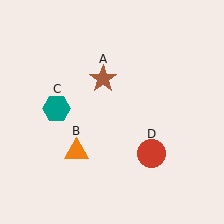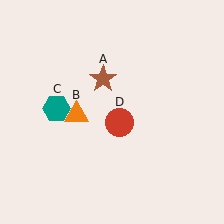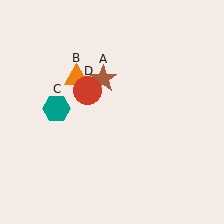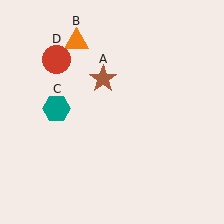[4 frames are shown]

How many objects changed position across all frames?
2 objects changed position: orange triangle (object B), red circle (object D).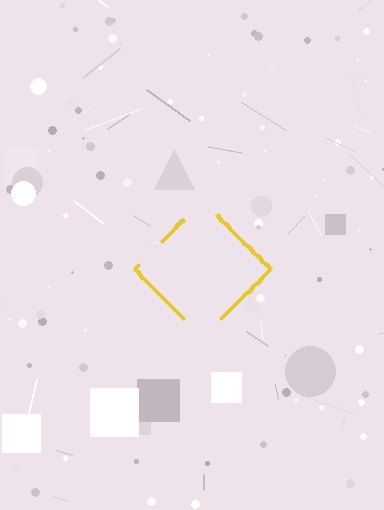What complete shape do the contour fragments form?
The contour fragments form a diamond.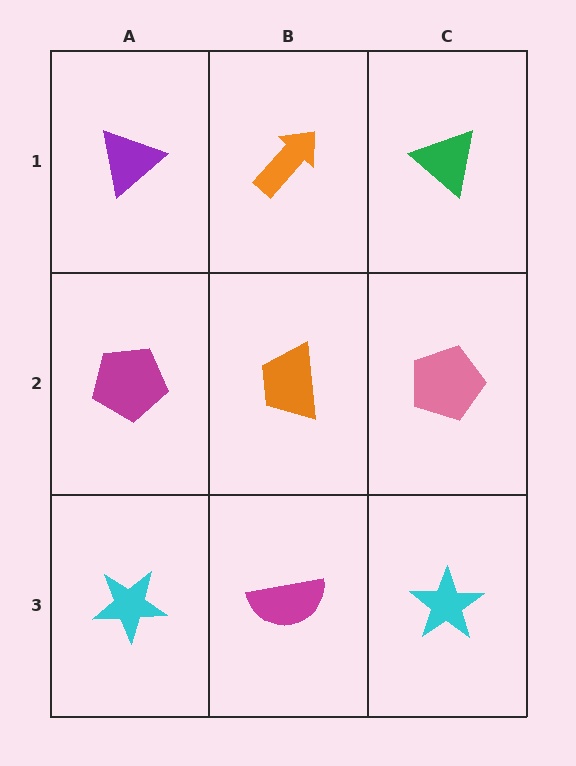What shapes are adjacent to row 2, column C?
A green triangle (row 1, column C), a cyan star (row 3, column C), an orange trapezoid (row 2, column B).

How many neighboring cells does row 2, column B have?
4.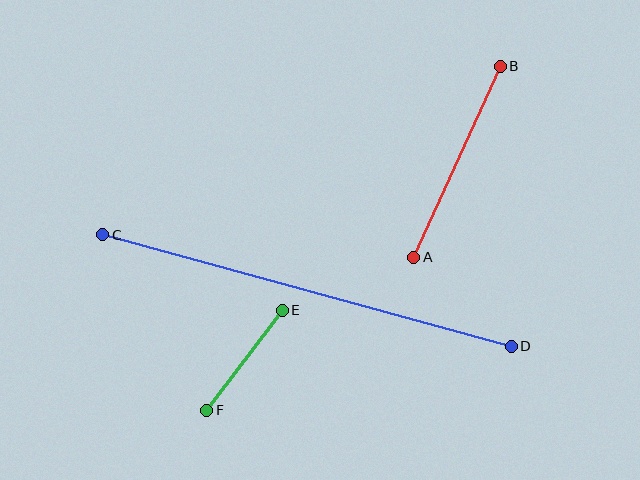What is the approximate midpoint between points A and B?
The midpoint is at approximately (457, 162) pixels.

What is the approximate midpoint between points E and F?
The midpoint is at approximately (244, 360) pixels.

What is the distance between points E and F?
The distance is approximately 126 pixels.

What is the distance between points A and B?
The distance is approximately 210 pixels.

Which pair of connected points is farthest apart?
Points C and D are farthest apart.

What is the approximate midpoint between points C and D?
The midpoint is at approximately (307, 290) pixels.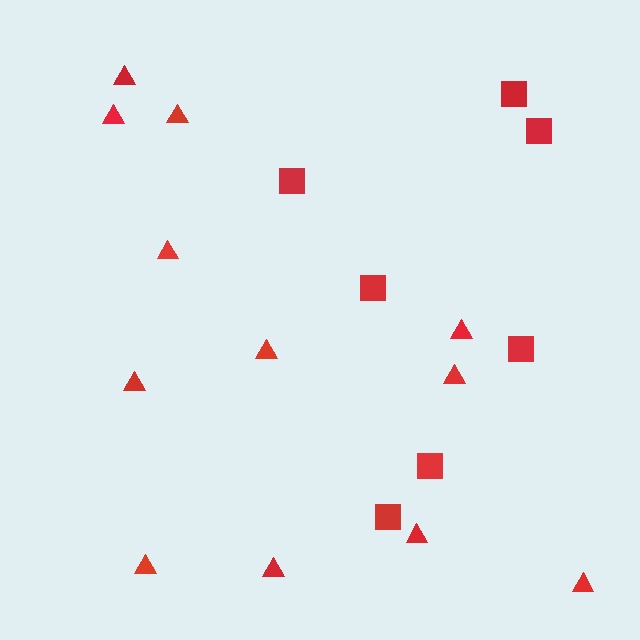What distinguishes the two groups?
There are 2 groups: one group of squares (7) and one group of triangles (12).